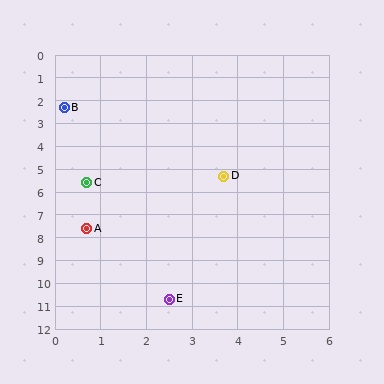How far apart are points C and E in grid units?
Points C and E are about 5.4 grid units apart.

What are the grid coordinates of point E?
Point E is at approximately (2.5, 10.7).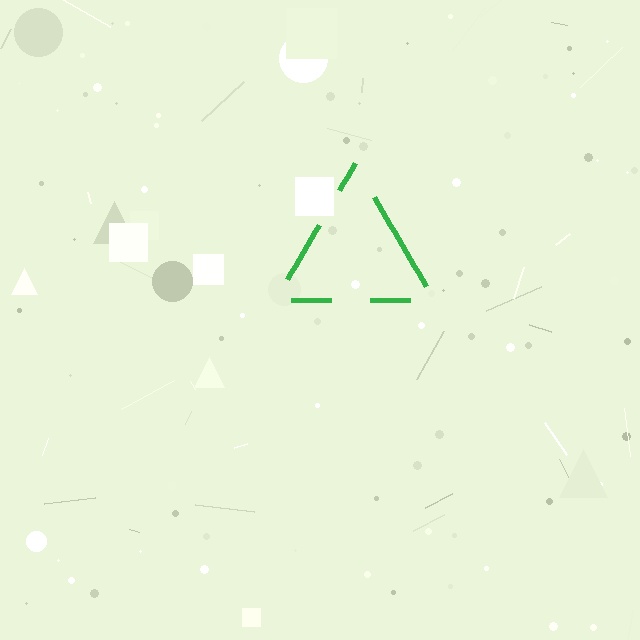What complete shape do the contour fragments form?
The contour fragments form a triangle.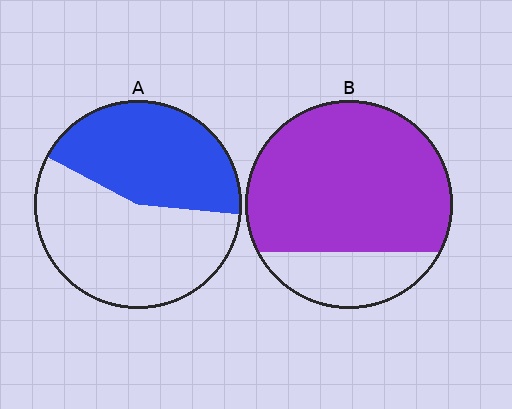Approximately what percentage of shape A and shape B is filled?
A is approximately 45% and B is approximately 80%.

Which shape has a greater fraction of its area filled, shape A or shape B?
Shape B.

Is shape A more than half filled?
No.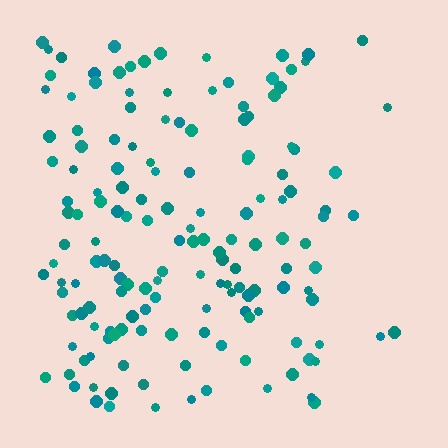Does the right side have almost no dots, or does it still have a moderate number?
Still a moderate number, just noticeably fewer than the left.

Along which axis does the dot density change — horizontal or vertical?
Horizontal.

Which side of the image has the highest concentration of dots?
The left.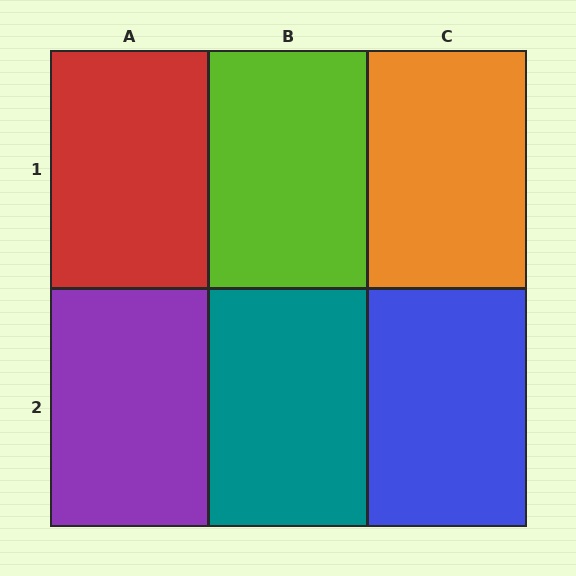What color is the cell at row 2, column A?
Purple.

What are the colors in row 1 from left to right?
Red, lime, orange.